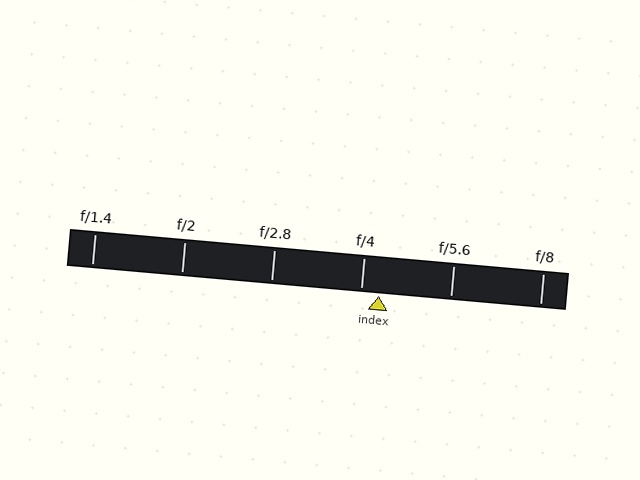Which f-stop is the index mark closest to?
The index mark is closest to f/4.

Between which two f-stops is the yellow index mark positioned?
The index mark is between f/4 and f/5.6.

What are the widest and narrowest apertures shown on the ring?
The widest aperture shown is f/1.4 and the narrowest is f/8.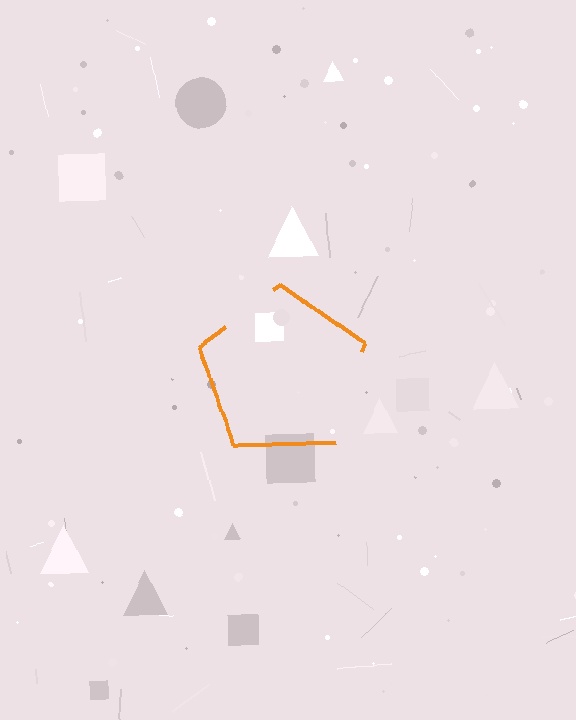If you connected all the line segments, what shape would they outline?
They would outline a pentagon.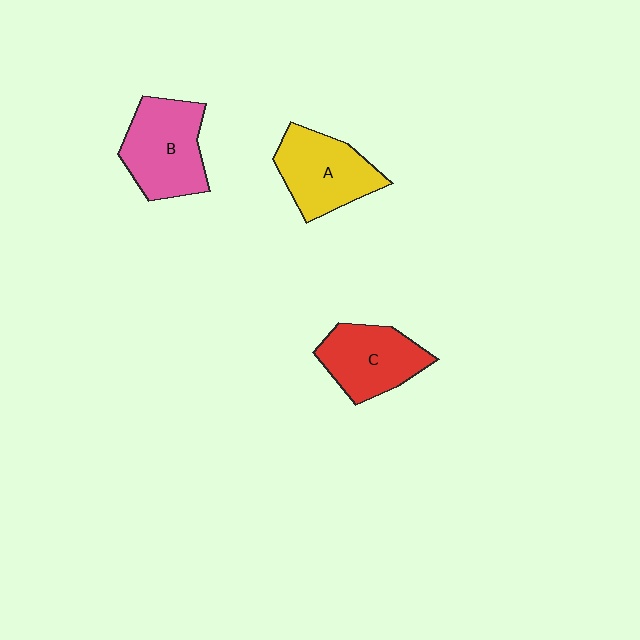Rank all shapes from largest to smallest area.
From largest to smallest: B (pink), A (yellow), C (red).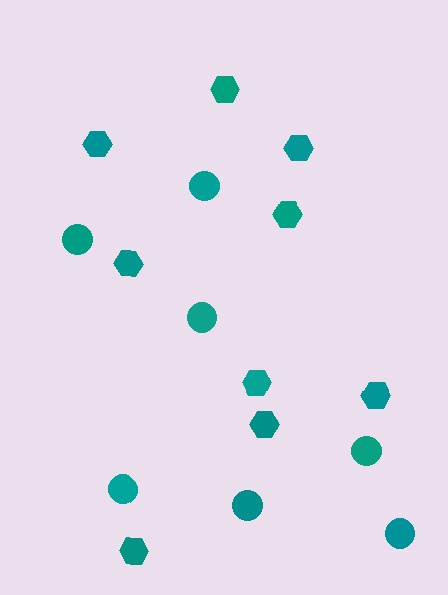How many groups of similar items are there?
There are 2 groups: one group of circles (7) and one group of hexagons (9).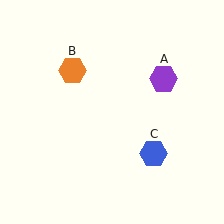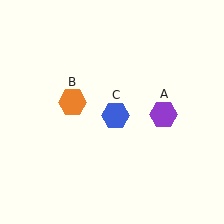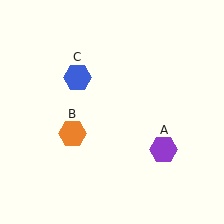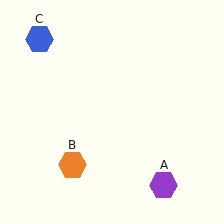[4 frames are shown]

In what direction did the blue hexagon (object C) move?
The blue hexagon (object C) moved up and to the left.